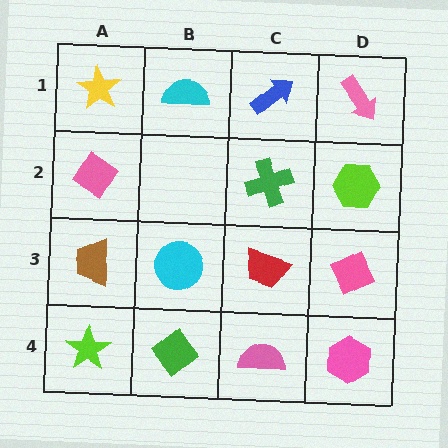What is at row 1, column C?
A blue arrow.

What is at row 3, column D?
A pink diamond.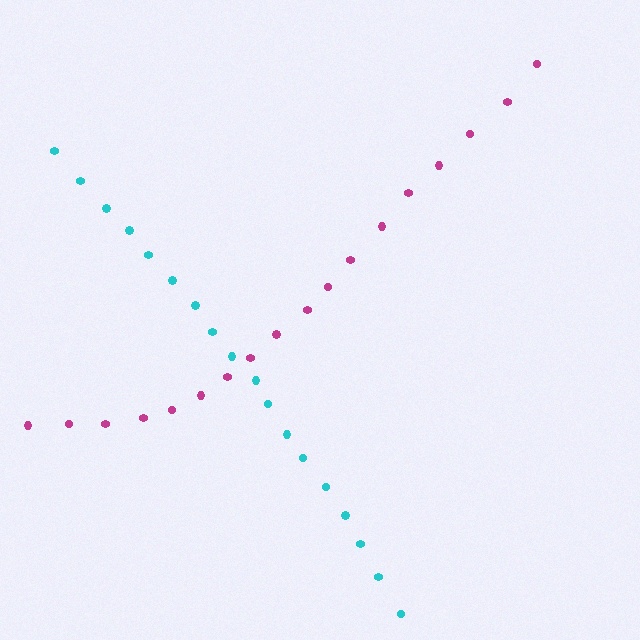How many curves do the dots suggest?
There are 2 distinct paths.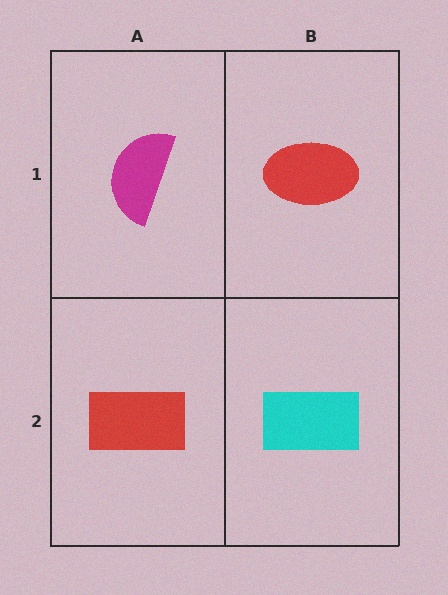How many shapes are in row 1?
2 shapes.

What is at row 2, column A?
A red rectangle.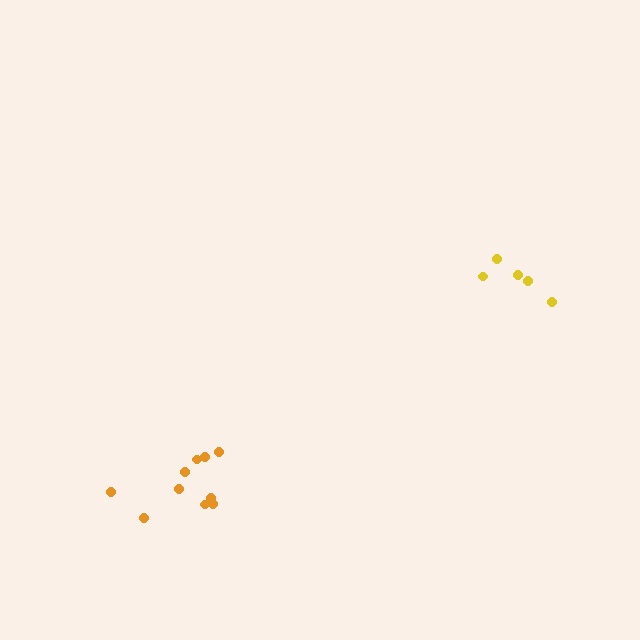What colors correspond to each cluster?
The clusters are colored: yellow, orange.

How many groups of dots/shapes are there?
There are 2 groups.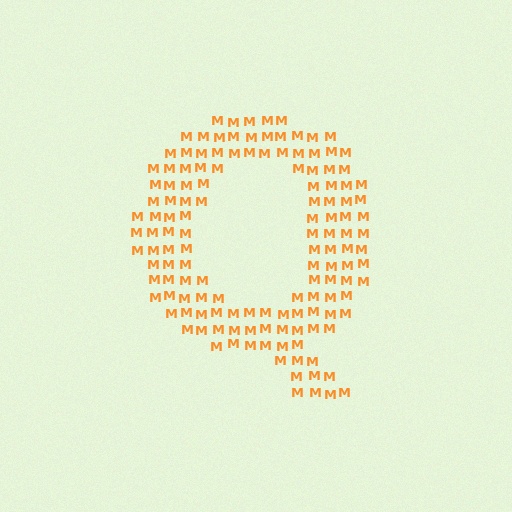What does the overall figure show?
The overall figure shows the letter Q.